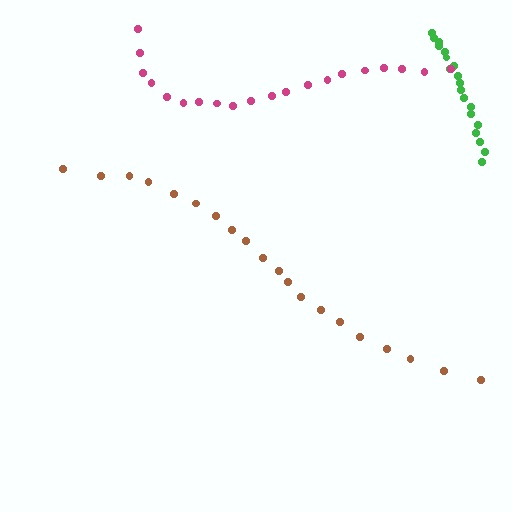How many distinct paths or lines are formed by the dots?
There are 3 distinct paths.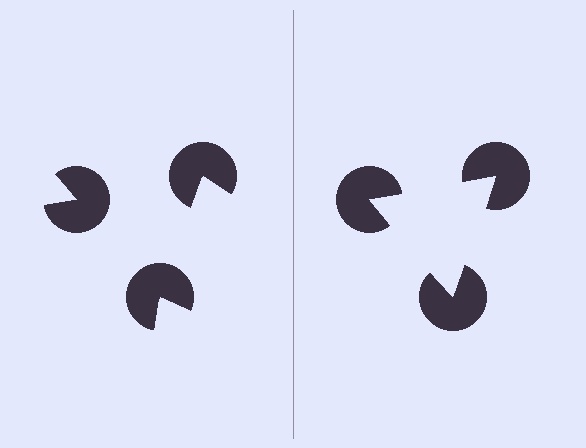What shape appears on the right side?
An illusory triangle.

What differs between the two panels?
The pac-man discs are positioned identically on both sides; only the wedge orientations differ. On the right they align to a triangle; on the left they are misaligned.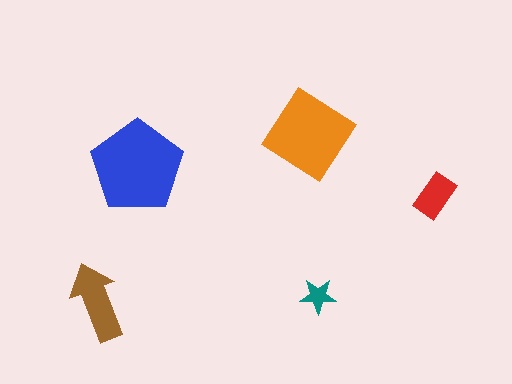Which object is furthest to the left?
The brown arrow is leftmost.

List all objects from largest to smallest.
The blue pentagon, the orange diamond, the brown arrow, the red rectangle, the teal star.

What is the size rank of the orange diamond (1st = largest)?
2nd.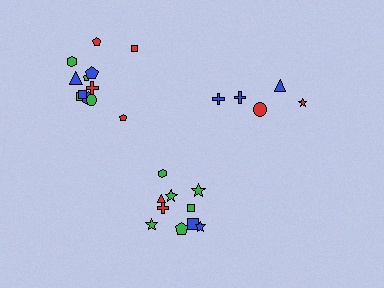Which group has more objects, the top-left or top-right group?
The top-left group.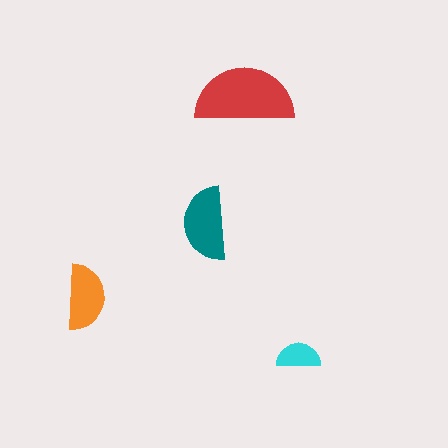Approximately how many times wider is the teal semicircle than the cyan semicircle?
About 1.5 times wider.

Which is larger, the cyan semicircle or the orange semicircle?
The orange one.